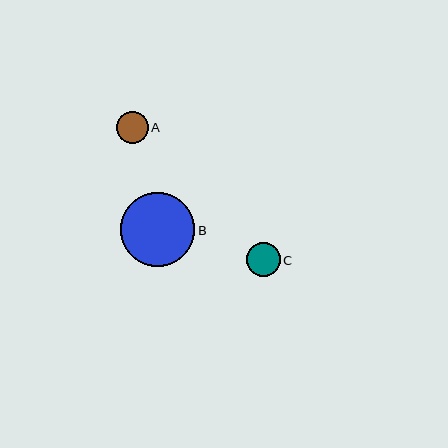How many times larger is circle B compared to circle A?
Circle B is approximately 2.3 times the size of circle A.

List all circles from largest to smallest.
From largest to smallest: B, C, A.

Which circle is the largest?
Circle B is the largest with a size of approximately 74 pixels.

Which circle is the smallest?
Circle A is the smallest with a size of approximately 32 pixels.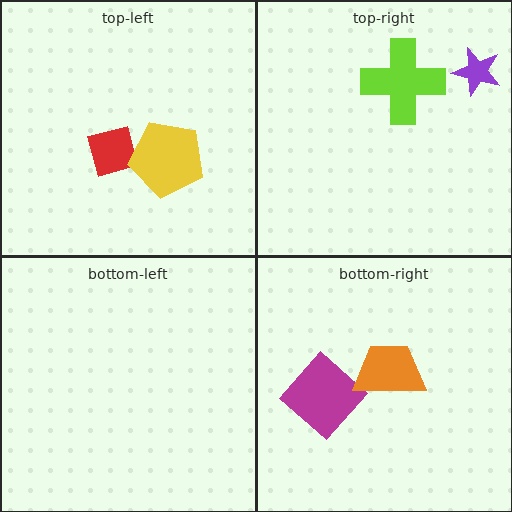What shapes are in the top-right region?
The lime cross, the purple star.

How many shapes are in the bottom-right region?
2.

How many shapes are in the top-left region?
2.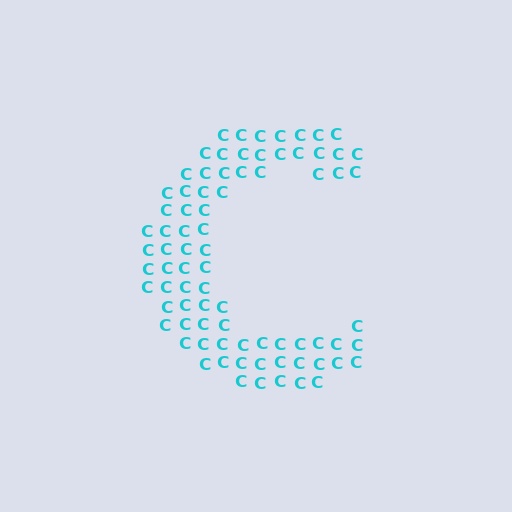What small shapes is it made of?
It is made of small letter C's.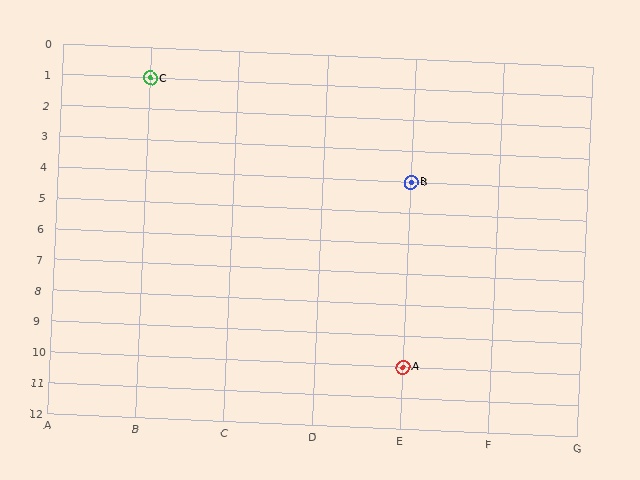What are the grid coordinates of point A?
Point A is at grid coordinates (E, 10).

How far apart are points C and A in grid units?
Points C and A are 3 columns and 9 rows apart (about 9.5 grid units diagonally).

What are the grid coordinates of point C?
Point C is at grid coordinates (B, 1).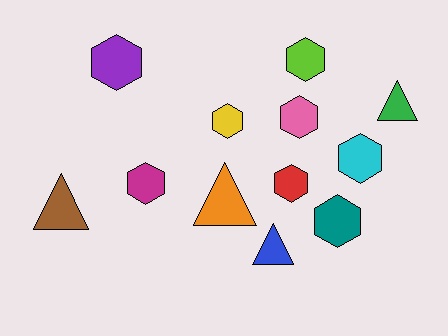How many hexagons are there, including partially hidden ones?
There are 8 hexagons.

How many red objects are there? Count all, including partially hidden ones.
There is 1 red object.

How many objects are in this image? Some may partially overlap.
There are 12 objects.